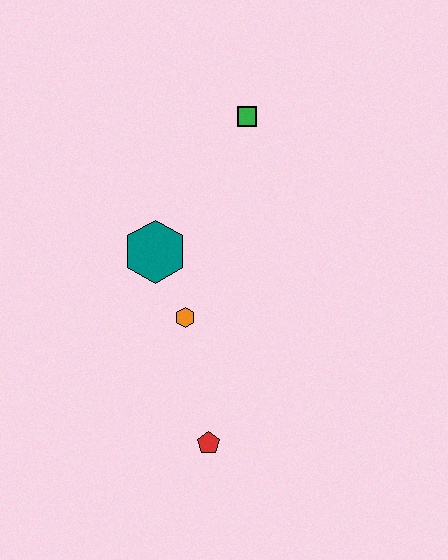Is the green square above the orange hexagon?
Yes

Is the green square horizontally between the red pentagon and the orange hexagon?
No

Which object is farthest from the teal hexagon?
The red pentagon is farthest from the teal hexagon.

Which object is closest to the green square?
The teal hexagon is closest to the green square.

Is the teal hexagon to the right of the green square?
No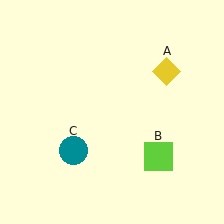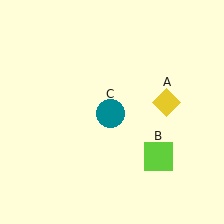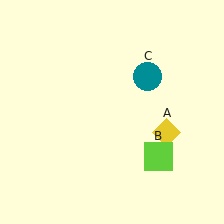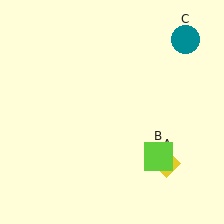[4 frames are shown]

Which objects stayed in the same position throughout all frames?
Lime square (object B) remained stationary.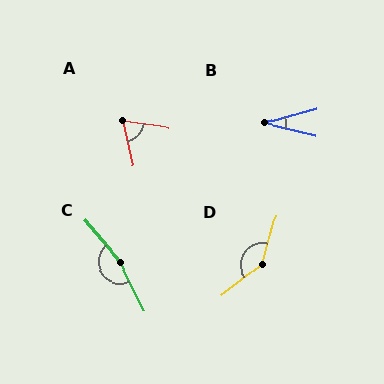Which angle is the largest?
C, at approximately 166 degrees.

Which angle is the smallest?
B, at approximately 30 degrees.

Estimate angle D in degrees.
Approximately 143 degrees.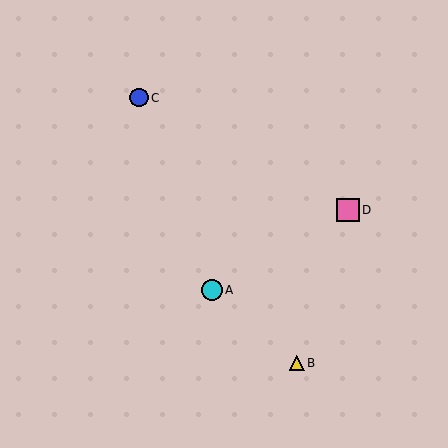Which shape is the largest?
The pink square (labeled D) is the largest.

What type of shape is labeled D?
Shape D is a pink square.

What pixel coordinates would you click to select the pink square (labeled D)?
Click at (348, 210) to select the pink square D.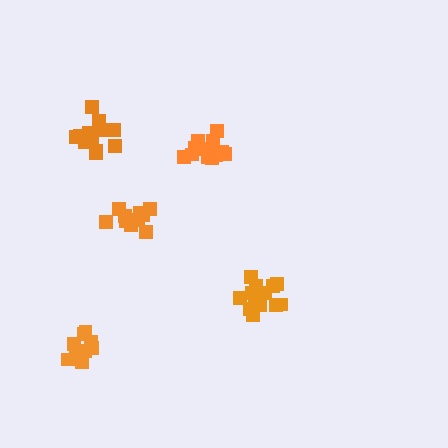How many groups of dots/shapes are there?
There are 5 groups.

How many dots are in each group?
Group 1: 10 dots, Group 2: 15 dots, Group 3: 10 dots, Group 4: 14 dots, Group 5: 14 dots (63 total).